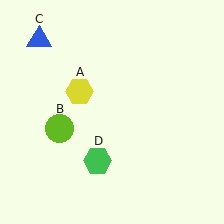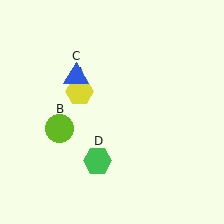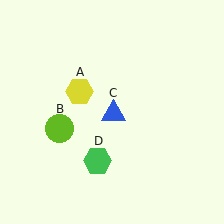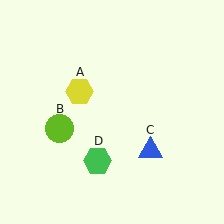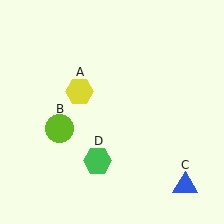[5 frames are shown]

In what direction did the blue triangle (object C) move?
The blue triangle (object C) moved down and to the right.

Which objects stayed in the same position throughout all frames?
Yellow hexagon (object A) and lime circle (object B) and green hexagon (object D) remained stationary.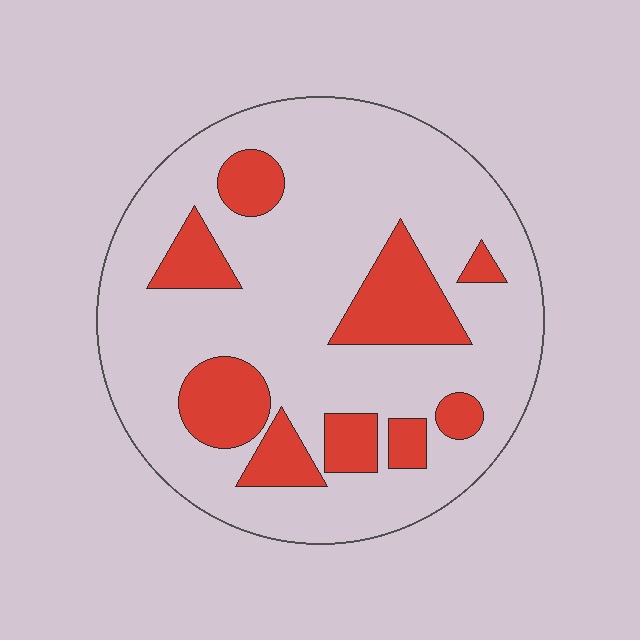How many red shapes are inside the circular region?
9.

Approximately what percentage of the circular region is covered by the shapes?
Approximately 25%.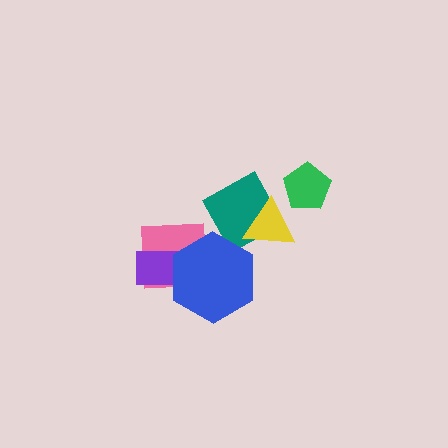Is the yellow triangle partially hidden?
No, no other shape covers it.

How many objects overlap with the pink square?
2 objects overlap with the pink square.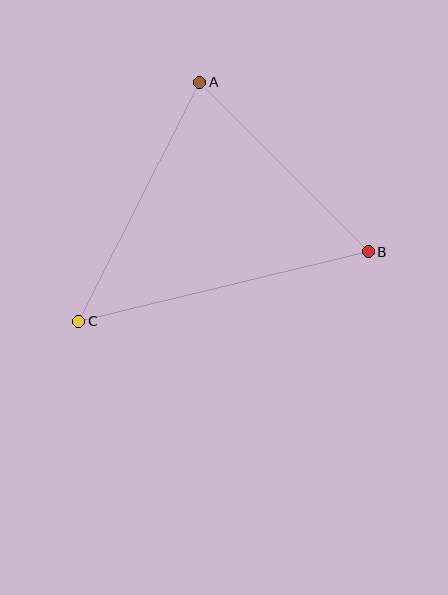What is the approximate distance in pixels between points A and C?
The distance between A and C is approximately 268 pixels.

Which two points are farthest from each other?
Points B and C are farthest from each other.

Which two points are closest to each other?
Points A and B are closest to each other.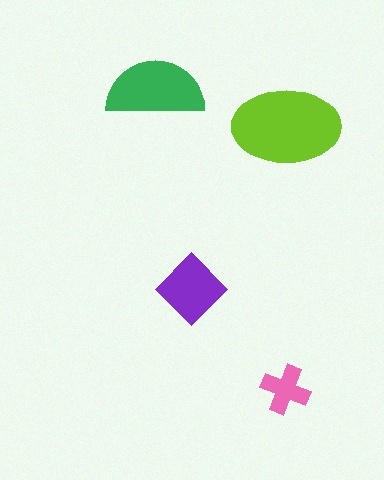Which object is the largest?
The lime ellipse.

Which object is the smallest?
The pink cross.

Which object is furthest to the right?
The lime ellipse is rightmost.